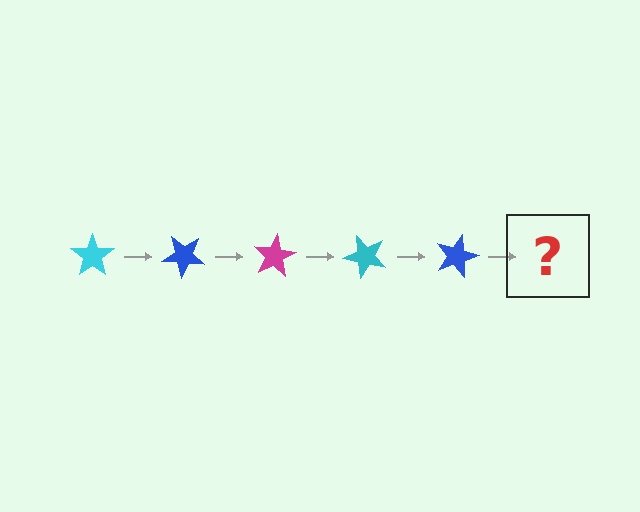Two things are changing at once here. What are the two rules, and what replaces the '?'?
The two rules are that it rotates 40 degrees each step and the color cycles through cyan, blue, and magenta. The '?' should be a magenta star, rotated 200 degrees from the start.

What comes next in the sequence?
The next element should be a magenta star, rotated 200 degrees from the start.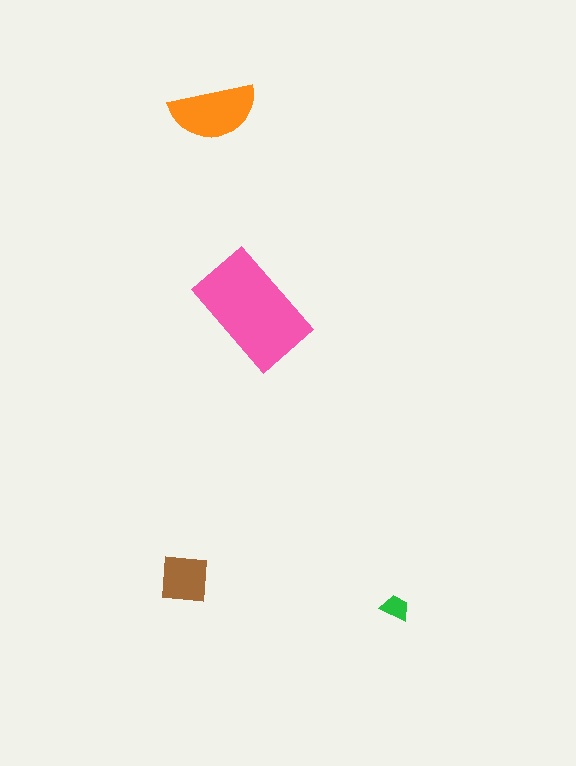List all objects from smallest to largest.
The green trapezoid, the brown square, the orange semicircle, the pink rectangle.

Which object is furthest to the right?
The green trapezoid is rightmost.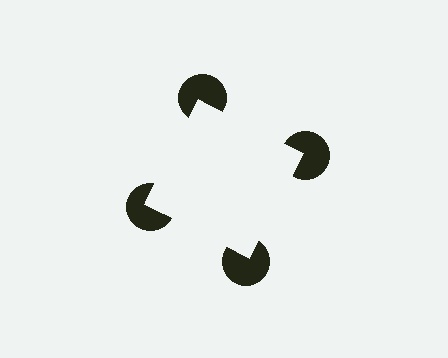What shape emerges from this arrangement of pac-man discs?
An illusory square — its edges are inferred from the aligned wedge cuts in the pac-man discs, not physically drawn.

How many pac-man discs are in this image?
There are 4 — one at each vertex of the illusory square.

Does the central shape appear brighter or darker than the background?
It typically appears slightly brighter than the background, even though no actual brightness change is drawn.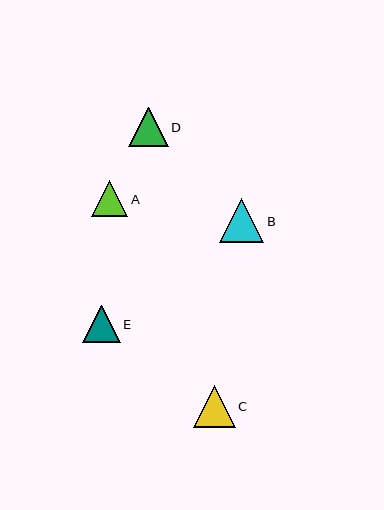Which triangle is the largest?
Triangle B is the largest with a size of approximately 44 pixels.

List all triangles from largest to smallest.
From largest to smallest: B, C, D, E, A.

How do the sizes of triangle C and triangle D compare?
Triangle C and triangle D are approximately the same size.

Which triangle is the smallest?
Triangle A is the smallest with a size of approximately 37 pixels.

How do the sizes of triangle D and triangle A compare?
Triangle D and triangle A are approximately the same size.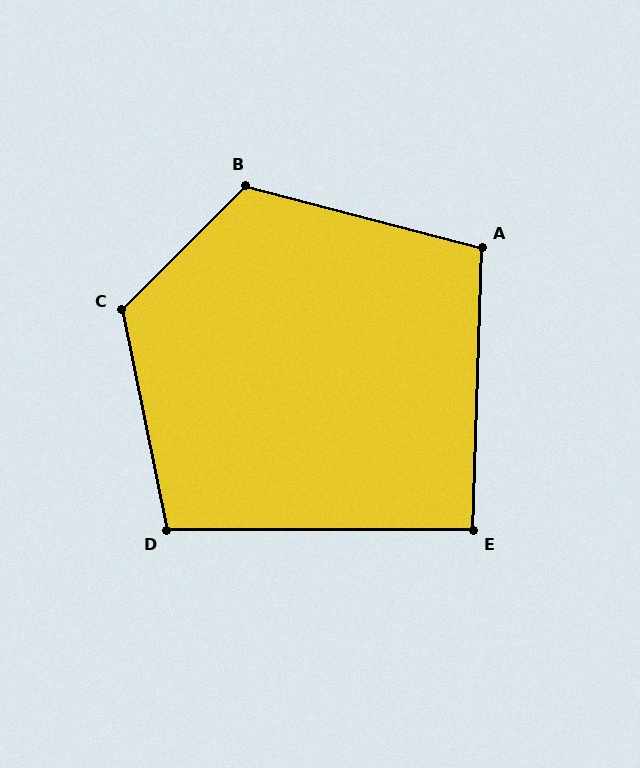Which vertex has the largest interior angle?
C, at approximately 123 degrees.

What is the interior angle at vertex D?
Approximately 102 degrees (obtuse).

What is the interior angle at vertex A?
Approximately 103 degrees (obtuse).